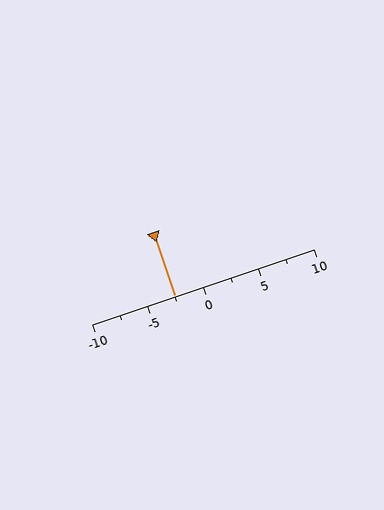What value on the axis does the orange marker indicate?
The marker indicates approximately -2.5.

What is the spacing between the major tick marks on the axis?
The major ticks are spaced 5 apart.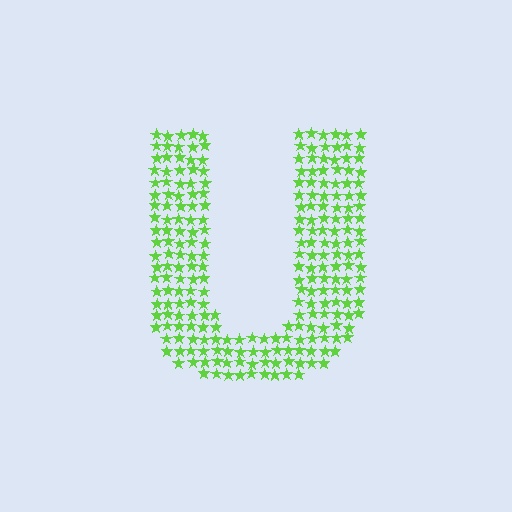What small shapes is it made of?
It is made of small stars.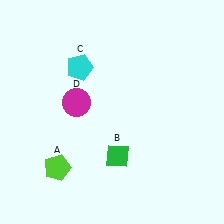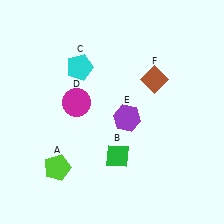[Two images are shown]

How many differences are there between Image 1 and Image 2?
There are 2 differences between the two images.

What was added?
A purple hexagon (E), a brown diamond (F) were added in Image 2.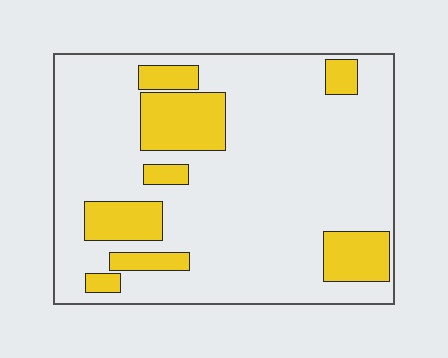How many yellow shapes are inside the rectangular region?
8.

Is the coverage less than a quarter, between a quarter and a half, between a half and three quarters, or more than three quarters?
Less than a quarter.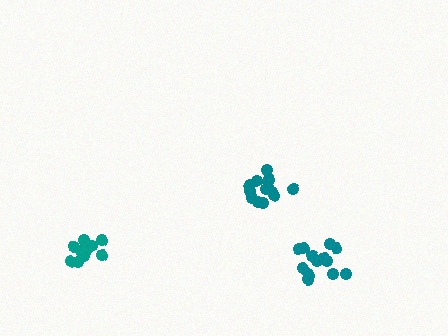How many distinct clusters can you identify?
There are 3 distinct clusters.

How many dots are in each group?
Group 1: 12 dots, Group 2: 13 dots, Group 3: 15 dots (40 total).